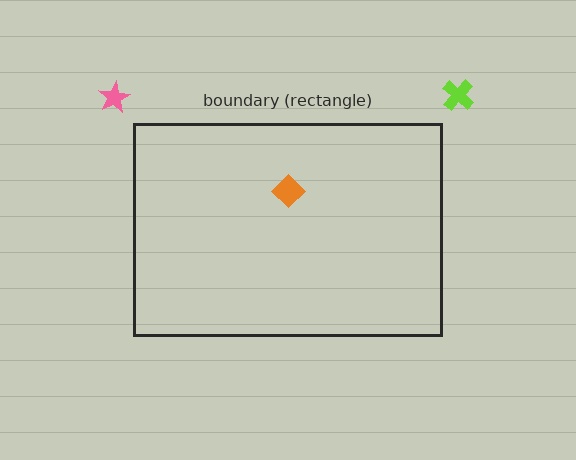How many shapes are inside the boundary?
1 inside, 2 outside.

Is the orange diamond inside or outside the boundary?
Inside.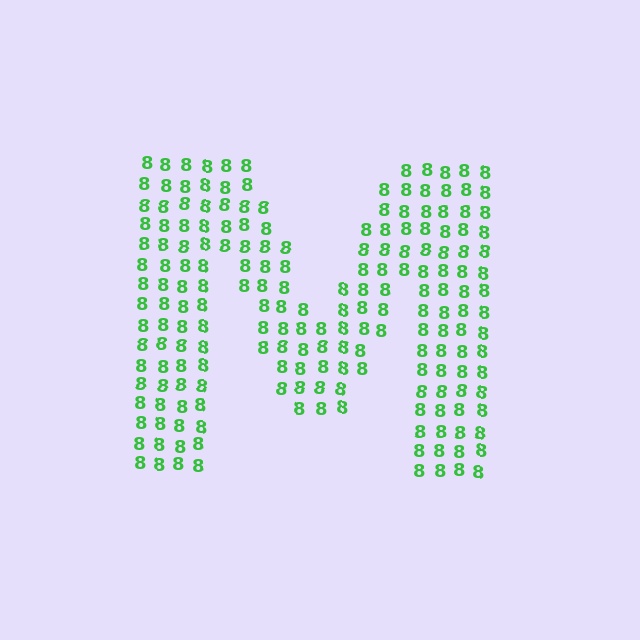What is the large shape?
The large shape is the letter M.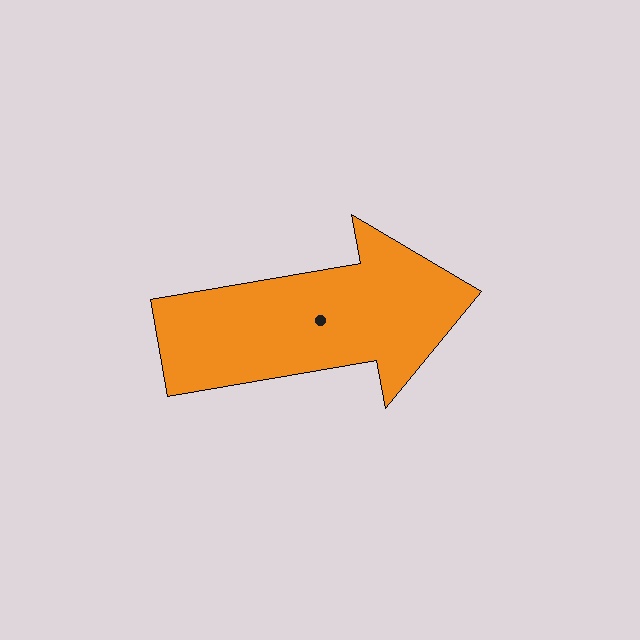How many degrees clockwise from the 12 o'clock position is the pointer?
Approximately 80 degrees.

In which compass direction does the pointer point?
East.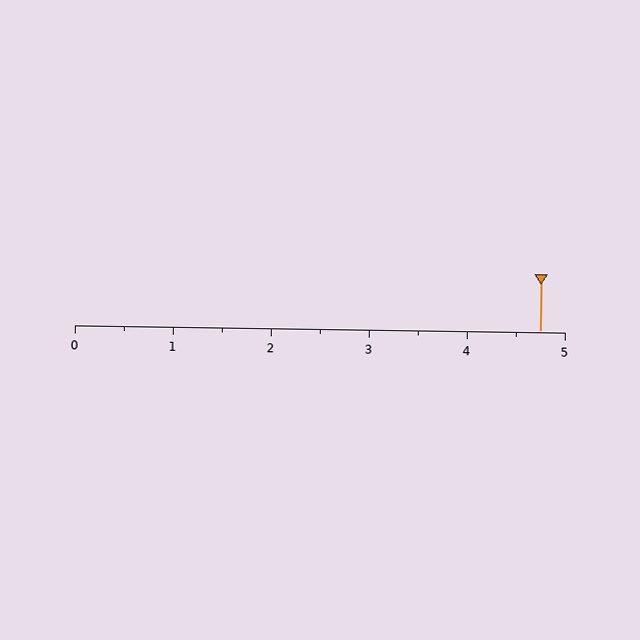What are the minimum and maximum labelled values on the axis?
The axis runs from 0 to 5.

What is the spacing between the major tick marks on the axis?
The major ticks are spaced 1 apart.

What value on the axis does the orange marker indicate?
The marker indicates approximately 4.8.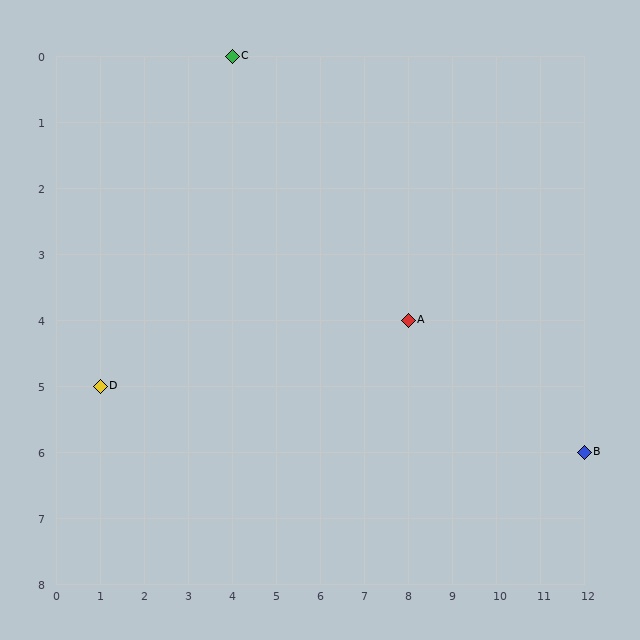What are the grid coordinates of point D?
Point D is at grid coordinates (1, 5).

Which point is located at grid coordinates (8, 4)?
Point A is at (8, 4).